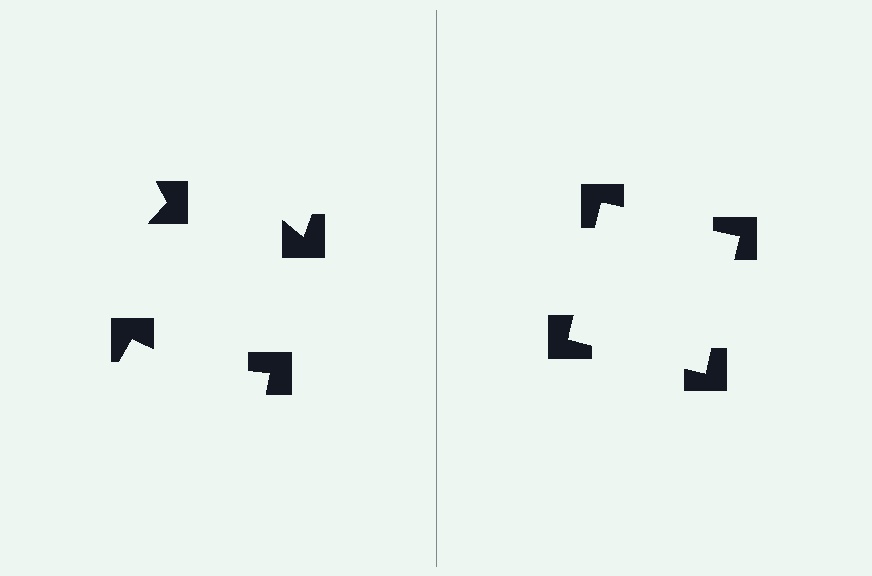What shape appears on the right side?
An illusory square.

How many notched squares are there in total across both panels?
8 — 4 on each side.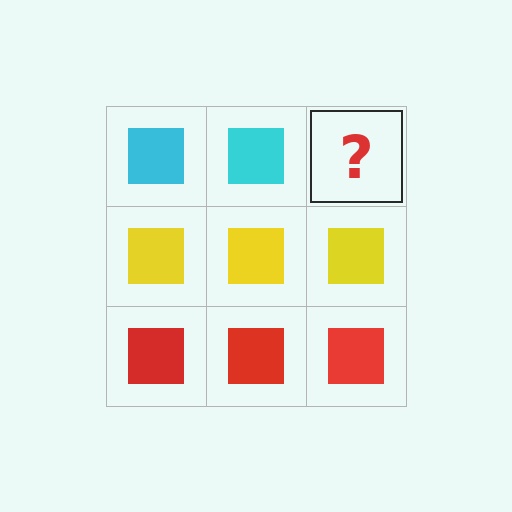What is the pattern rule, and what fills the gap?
The rule is that each row has a consistent color. The gap should be filled with a cyan square.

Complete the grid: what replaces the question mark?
The question mark should be replaced with a cyan square.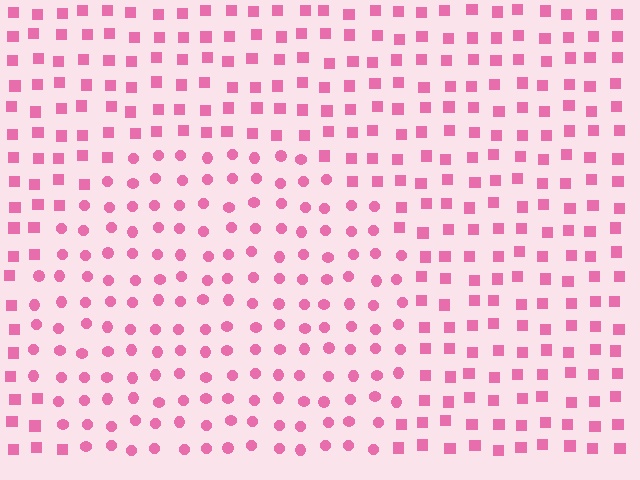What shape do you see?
I see a circle.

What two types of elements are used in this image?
The image uses circles inside the circle region and squares outside it.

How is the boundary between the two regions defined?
The boundary is defined by a change in element shape: circles inside vs. squares outside. All elements share the same color and spacing.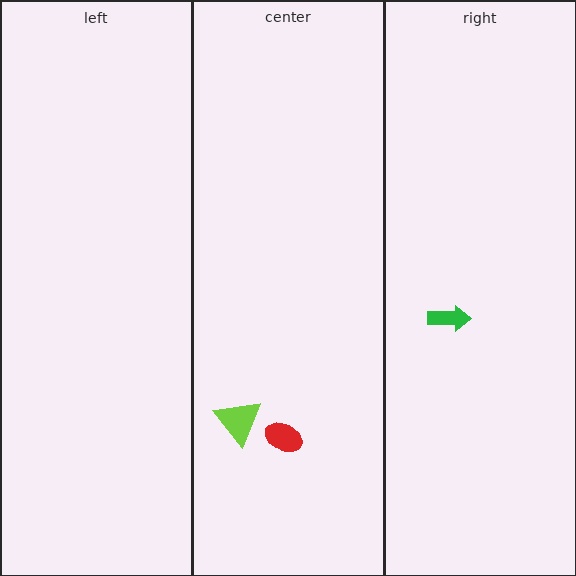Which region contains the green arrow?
The right region.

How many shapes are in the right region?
1.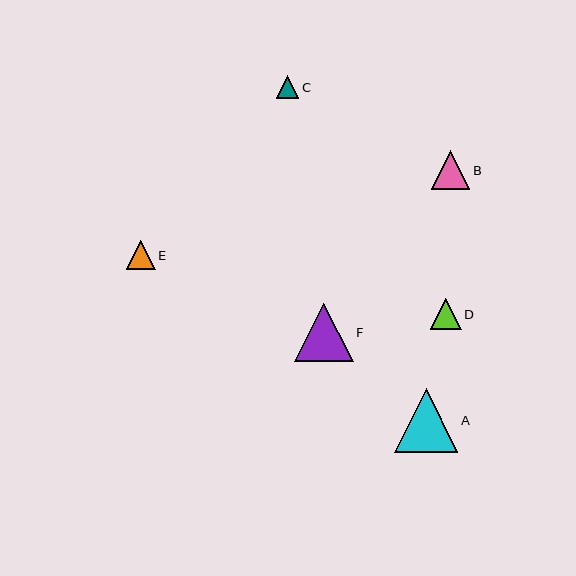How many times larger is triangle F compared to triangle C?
Triangle F is approximately 2.6 times the size of triangle C.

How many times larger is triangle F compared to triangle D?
Triangle F is approximately 1.9 times the size of triangle D.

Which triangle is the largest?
Triangle A is the largest with a size of approximately 63 pixels.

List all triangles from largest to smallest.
From largest to smallest: A, F, B, D, E, C.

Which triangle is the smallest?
Triangle C is the smallest with a size of approximately 22 pixels.